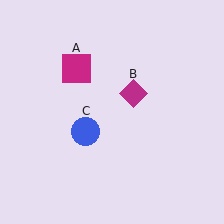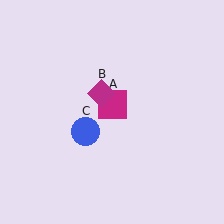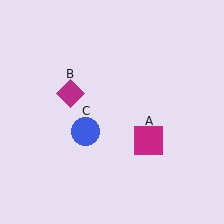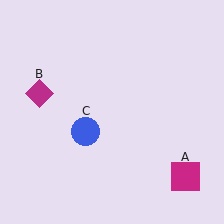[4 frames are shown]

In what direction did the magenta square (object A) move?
The magenta square (object A) moved down and to the right.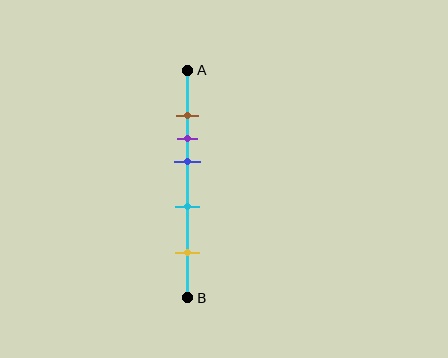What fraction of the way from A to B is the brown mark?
The brown mark is approximately 20% (0.2) of the way from A to B.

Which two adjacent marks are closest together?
The brown and purple marks are the closest adjacent pair.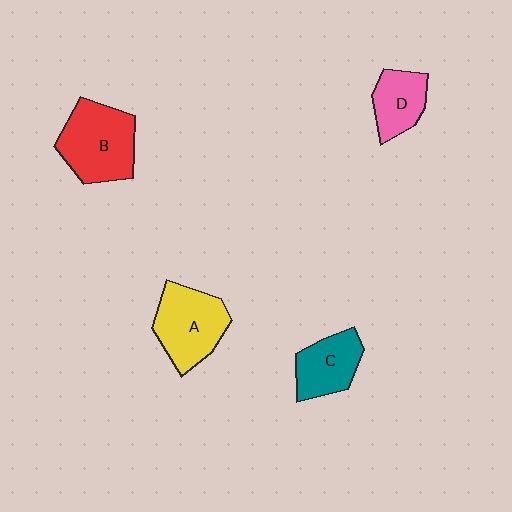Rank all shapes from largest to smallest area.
From largest to smallest: B (red), A (yellow), C (teal), D (pink).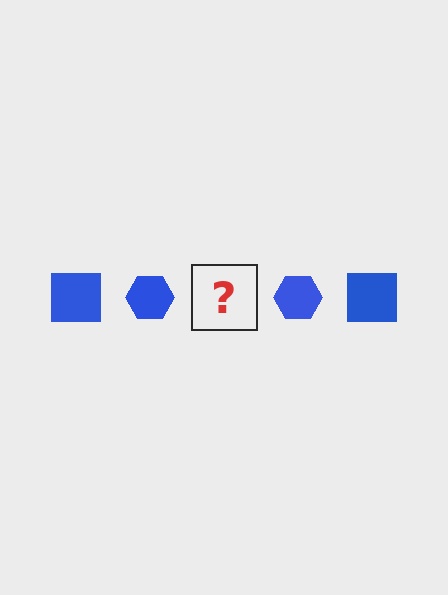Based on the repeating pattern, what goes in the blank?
The blank should be a blue square.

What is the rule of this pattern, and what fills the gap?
The rule is that the pattern cycles through square, hexagon shapes in blue. The gap should be filled with a blue square.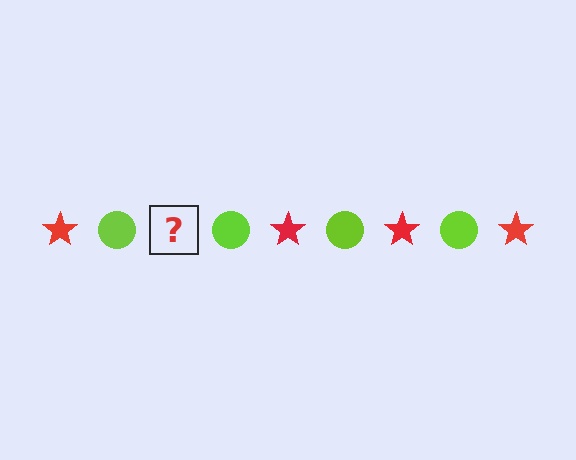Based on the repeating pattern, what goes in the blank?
The blank should be a red star.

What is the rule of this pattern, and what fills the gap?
The rule is that the pattern alternates between red star and lime circle. The gap should be filled with a red star.